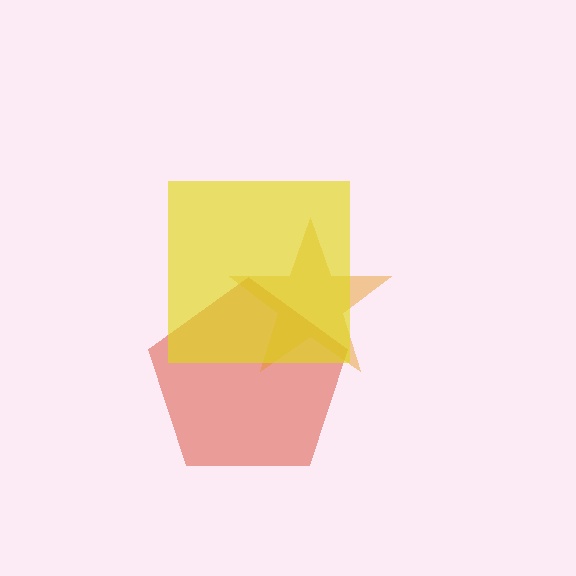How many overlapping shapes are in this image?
There are 3 overlapping shapes in the image.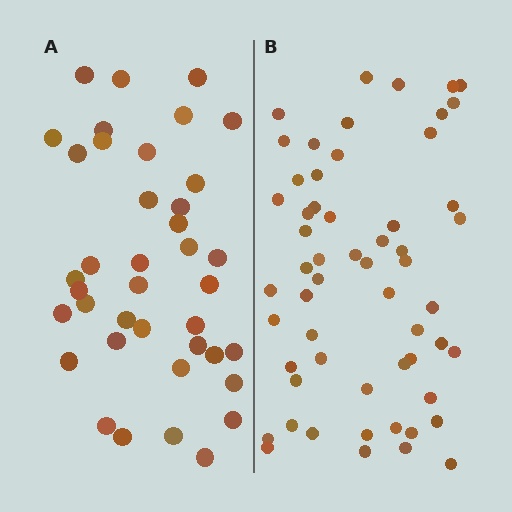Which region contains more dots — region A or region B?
Region B (the right region) has more dots.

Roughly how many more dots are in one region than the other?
Region B has approximately 20 more dots than region A.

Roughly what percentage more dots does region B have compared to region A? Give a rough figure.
About 45% more.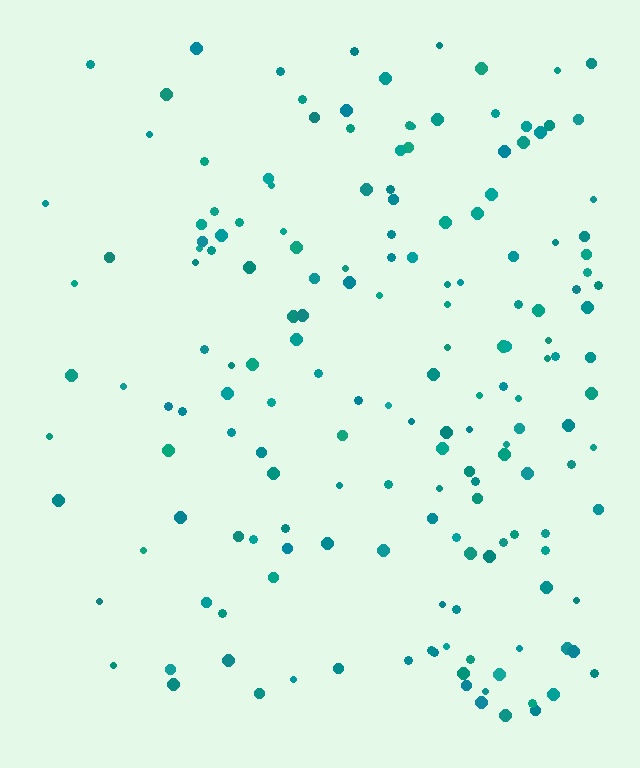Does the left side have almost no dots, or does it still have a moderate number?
Still a moderate number, just noticeably fewer than the right.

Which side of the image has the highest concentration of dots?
The right.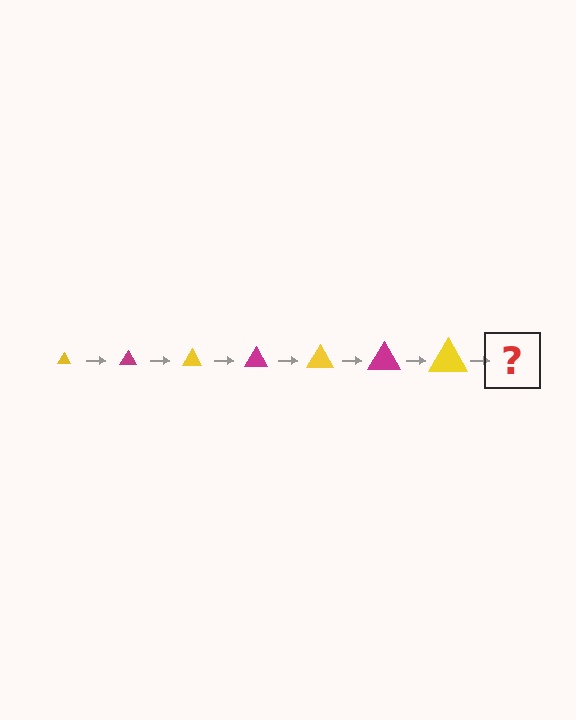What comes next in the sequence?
The next element should be a magenta triangle, larger than the previous one.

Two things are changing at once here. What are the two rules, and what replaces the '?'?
The two rules are that the triangle grows larger each step and the color cycles through yellow and magenta. The '?' should be a magenta triangle, larger than the previous one.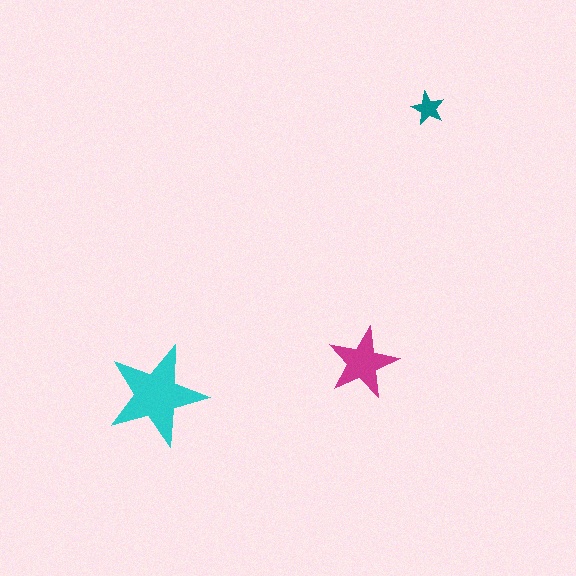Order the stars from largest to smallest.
the cyan one, the magenta one, the teal one.